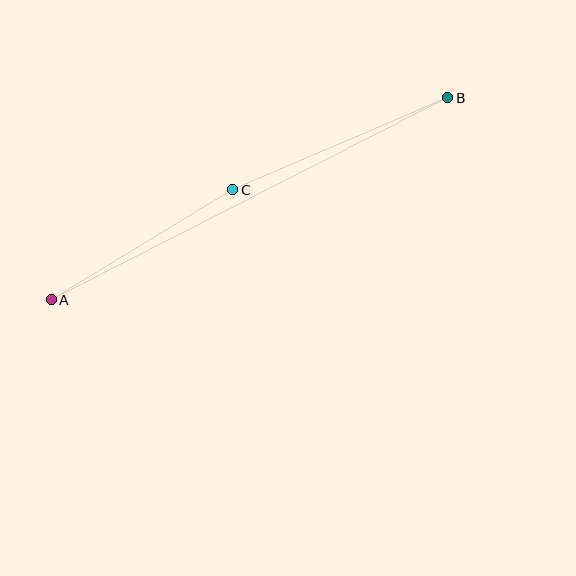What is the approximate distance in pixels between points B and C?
The distance between B and C is approximately 234 pixels.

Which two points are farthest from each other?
Points A and B are farthest from each other.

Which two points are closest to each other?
Points A and C are closest to each other.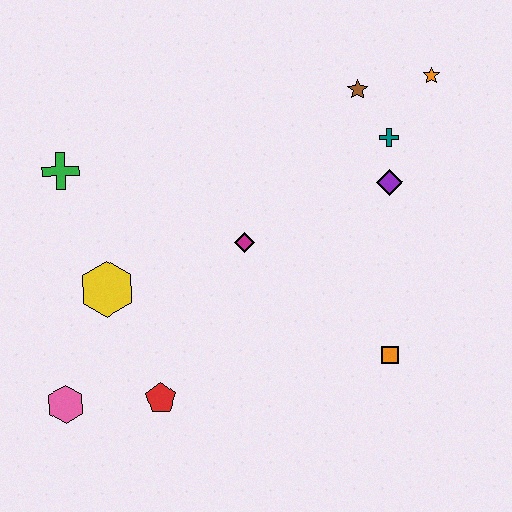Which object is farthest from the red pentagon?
The orange star is farthest from the red pentagon.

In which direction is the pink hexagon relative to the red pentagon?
The pink hexagon is to the left of the red pentagon.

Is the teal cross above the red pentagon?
Yes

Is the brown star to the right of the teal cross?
No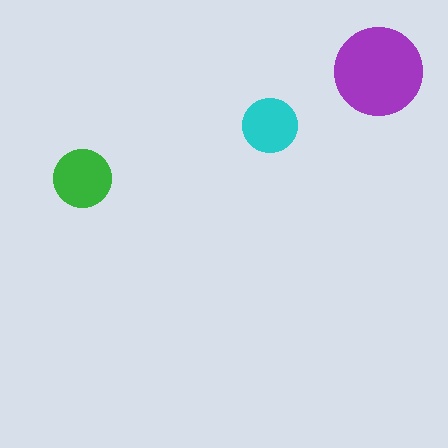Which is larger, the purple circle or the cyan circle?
The purple one.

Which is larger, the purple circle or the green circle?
The purple one.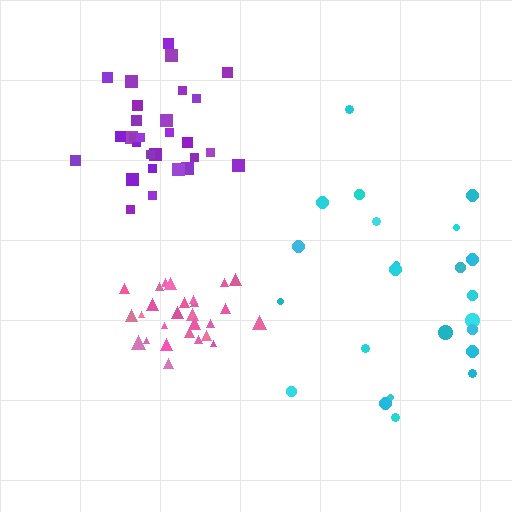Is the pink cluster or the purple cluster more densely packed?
Pink.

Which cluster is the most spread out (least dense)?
Cyan.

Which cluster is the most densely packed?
Pink.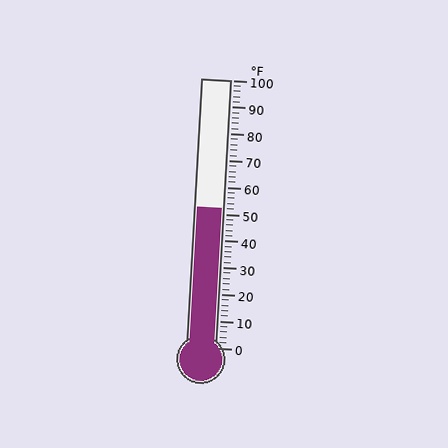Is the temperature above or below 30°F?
The temperature is above 30°F.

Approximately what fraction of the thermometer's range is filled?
The thermometer is filled to approximately 50% of its range.